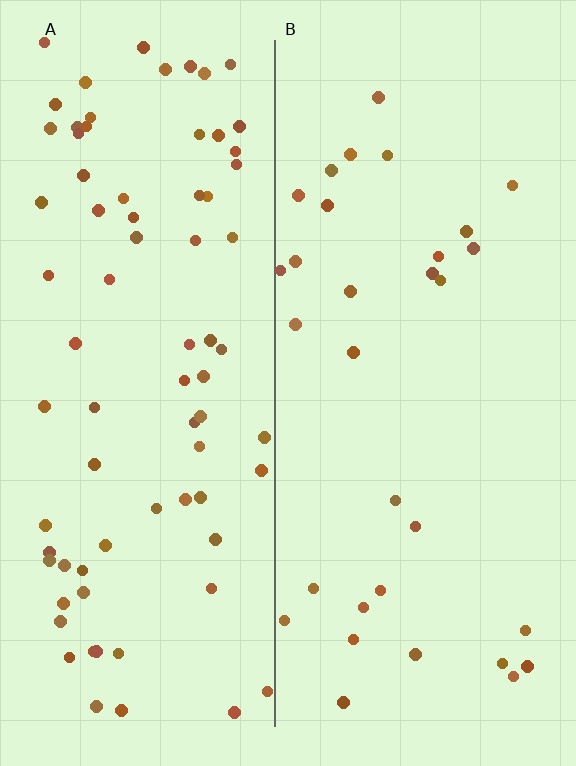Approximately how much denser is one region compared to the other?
Approximately 2.5× — region A over region B.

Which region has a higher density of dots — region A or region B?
A (the left).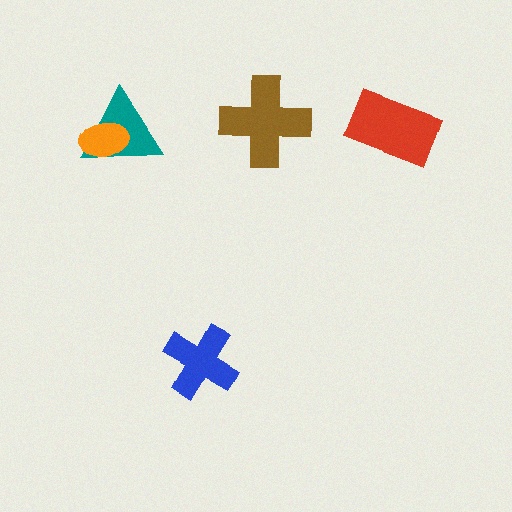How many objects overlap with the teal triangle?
1 object overlaps with the teal triangle.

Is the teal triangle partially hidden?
Yes, it is partially covered by another shape.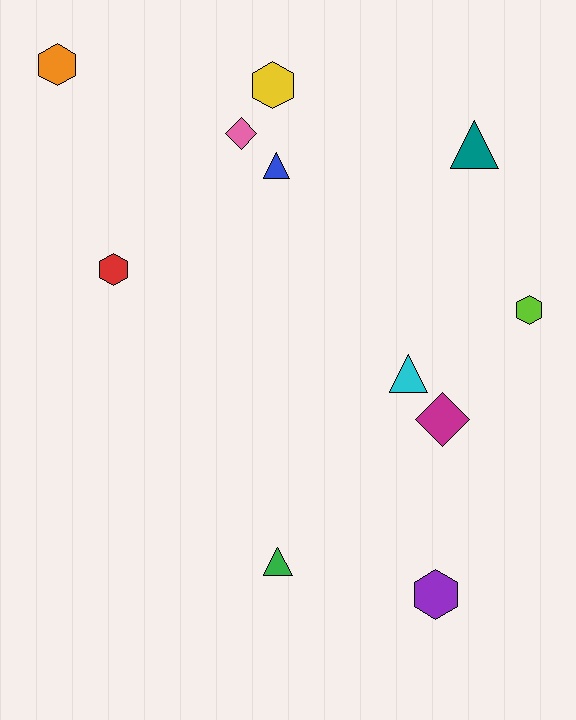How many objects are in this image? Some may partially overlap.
There are 11 objects.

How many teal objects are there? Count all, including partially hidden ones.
There is 1 teal object.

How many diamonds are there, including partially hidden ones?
There are 2 diamonds.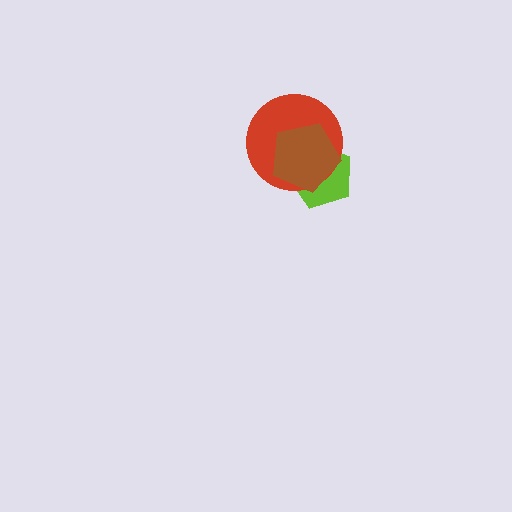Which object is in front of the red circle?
The brown pentagon is in front of the red circle.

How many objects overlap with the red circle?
2 objects overlap with the red circle.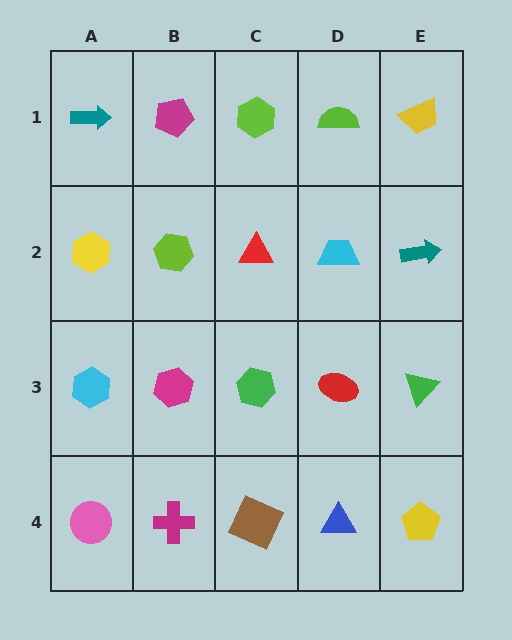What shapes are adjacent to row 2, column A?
A teal arrow (row 1, column A), a cyan hexagon (row 3, column A), a lime hexagon (row 2, column B).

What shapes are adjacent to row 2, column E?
A yellow trapezoid (row 1, column E), a green triangle (row 3, column E), a cyan trapezoid (row 2, column D).